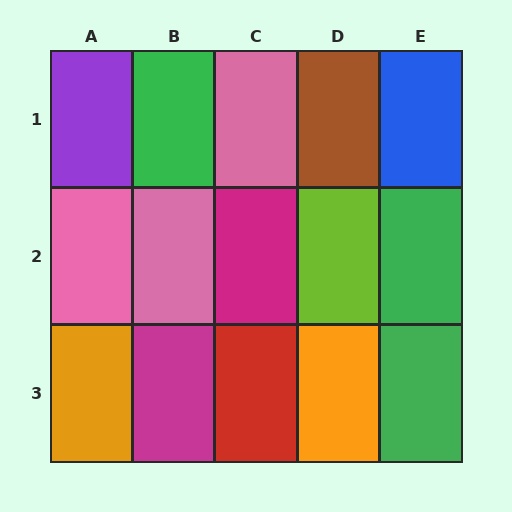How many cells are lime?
1 cell is lime.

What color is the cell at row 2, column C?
Magenta.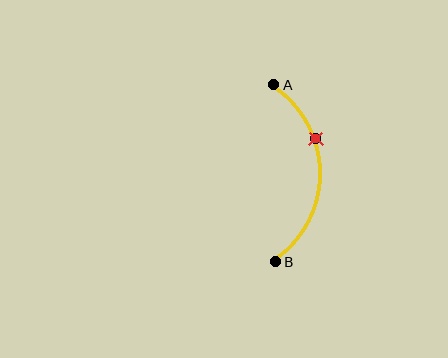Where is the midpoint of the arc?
The arc midpoint is the point on the curve farthest from the straight line joining A and B. It sits to the right of that line.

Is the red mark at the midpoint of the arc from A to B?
No. The red mark lies on the arc but is closer to endpoint A. The arc midpoint would be at the point on the curve equidistant along the arc from both A and B.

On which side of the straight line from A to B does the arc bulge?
The arc bulges to the right of the straight line connecting A and B.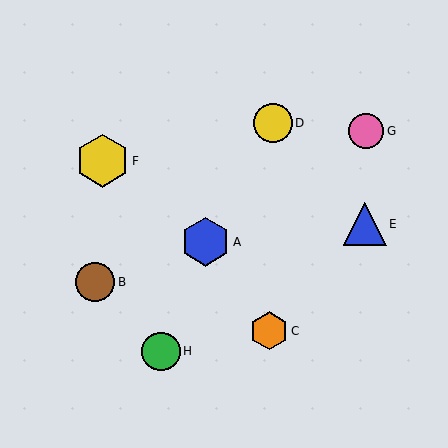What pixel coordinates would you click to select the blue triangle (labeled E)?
Click at (365, 224) to select the blue triangle E.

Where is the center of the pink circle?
The center of the pink circle is at (366, 131).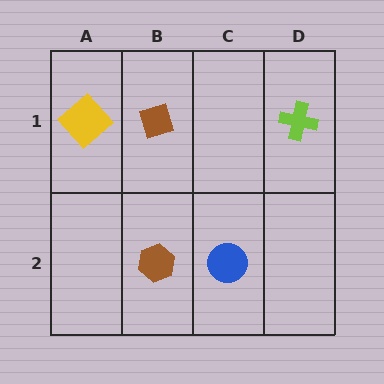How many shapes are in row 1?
3 shapes.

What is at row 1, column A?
A yellow diamond.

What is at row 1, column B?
A brown diamond.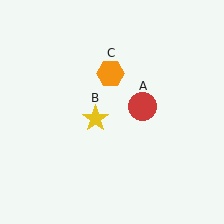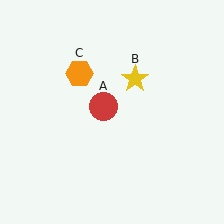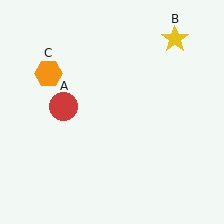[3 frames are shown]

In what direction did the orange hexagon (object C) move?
The orange hexagon (object C) moved left.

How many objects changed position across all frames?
3 objects changed position: red circle (object A), yellow star (object B), orange hexagon (object C).